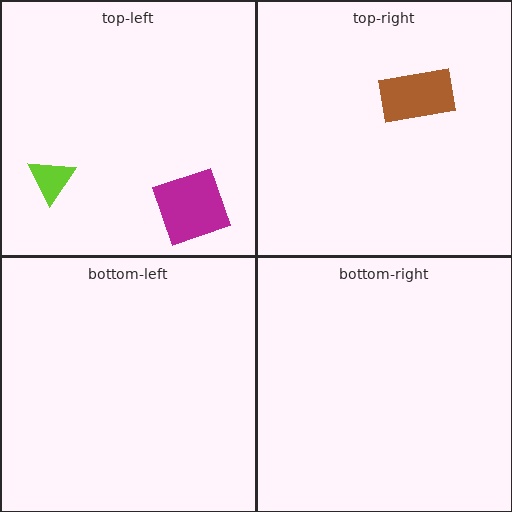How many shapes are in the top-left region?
2.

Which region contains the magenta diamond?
The top-left region.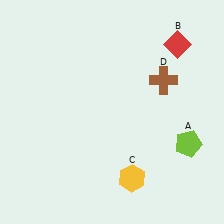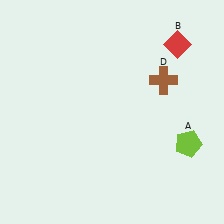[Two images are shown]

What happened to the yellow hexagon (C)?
The yellow hexagon (C) was removed in Image 2. It was in the bottom-right area of Image 1.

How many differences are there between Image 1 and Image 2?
There is 1 difference between the two images.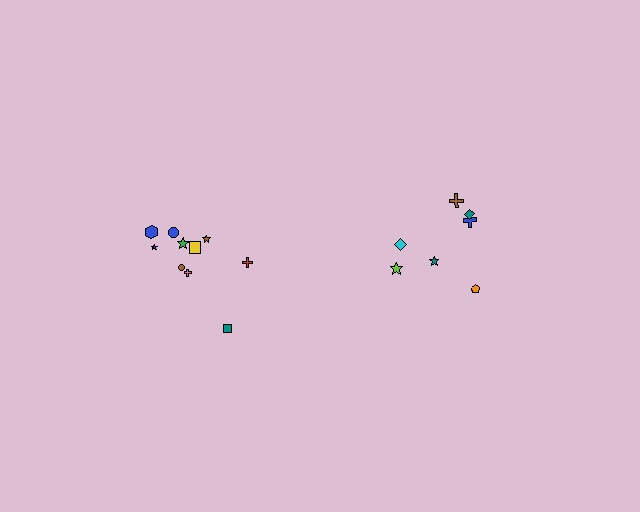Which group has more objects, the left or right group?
The left group.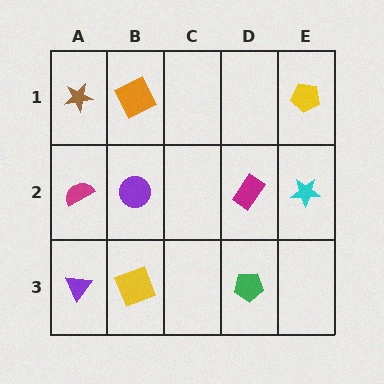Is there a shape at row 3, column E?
No, that cell is empty.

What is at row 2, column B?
A purple circle.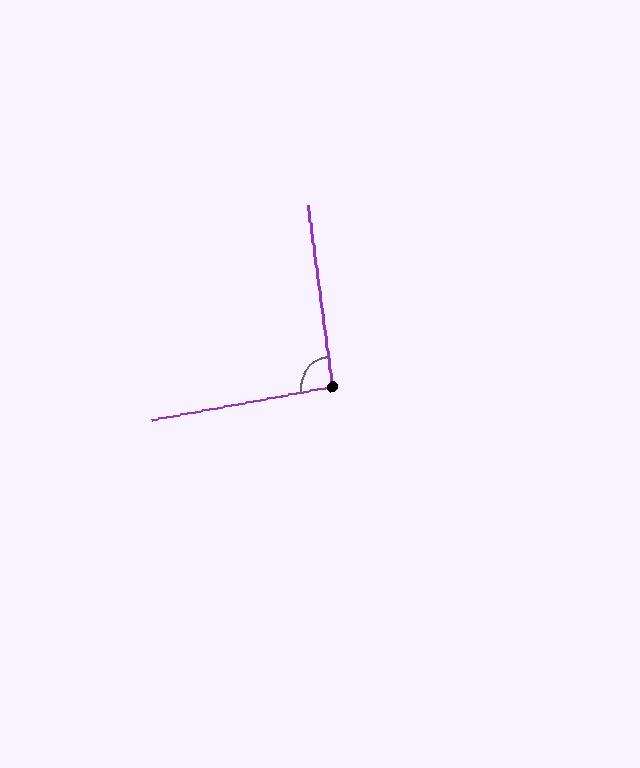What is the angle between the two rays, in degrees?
Approximately 93 degrees.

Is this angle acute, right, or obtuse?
It is approximately a right angle.